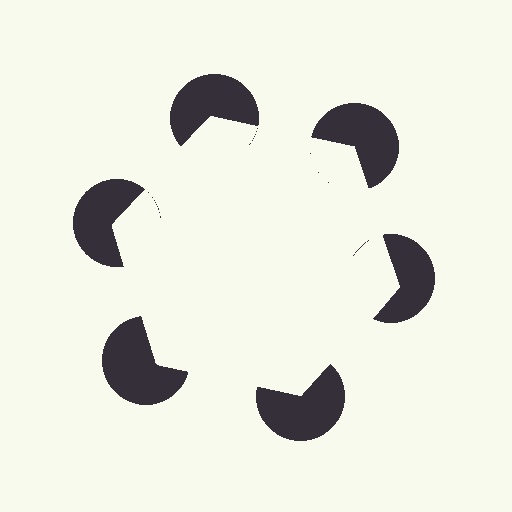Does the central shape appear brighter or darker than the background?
It typically appears slightly brighter than the background, even though no actual brightness change is drawn.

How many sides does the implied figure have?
6 sides.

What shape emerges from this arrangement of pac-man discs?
An illusory hexagon — its edges are inferred from the aligned wedge cuts in the pac-man discs, not physically drawn.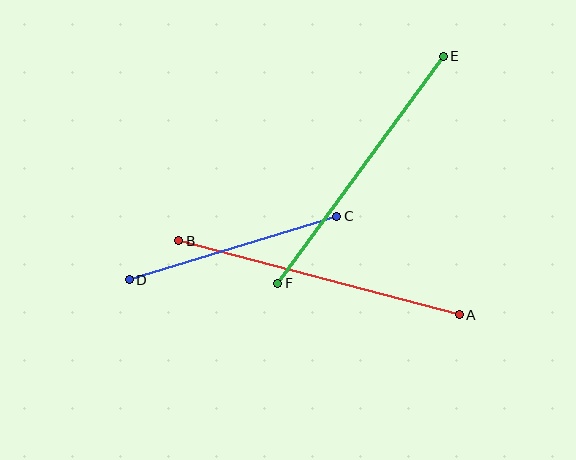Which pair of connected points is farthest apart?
Points A and B are farthest apart.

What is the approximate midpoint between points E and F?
The midpoint is at approximately (360, 170) pixels.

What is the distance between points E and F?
The distance is approximately 281 pixels.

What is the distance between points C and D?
The distance is approximately 217 pixels.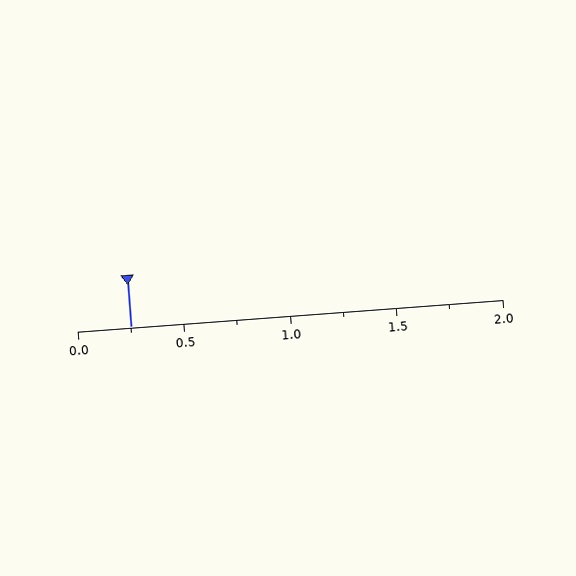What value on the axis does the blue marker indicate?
The marker indicates approximately 0.25.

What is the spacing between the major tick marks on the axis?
The major ticks are spaced 0.5 apart.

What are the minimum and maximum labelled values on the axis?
The axis runs from 0.0 to 2.0.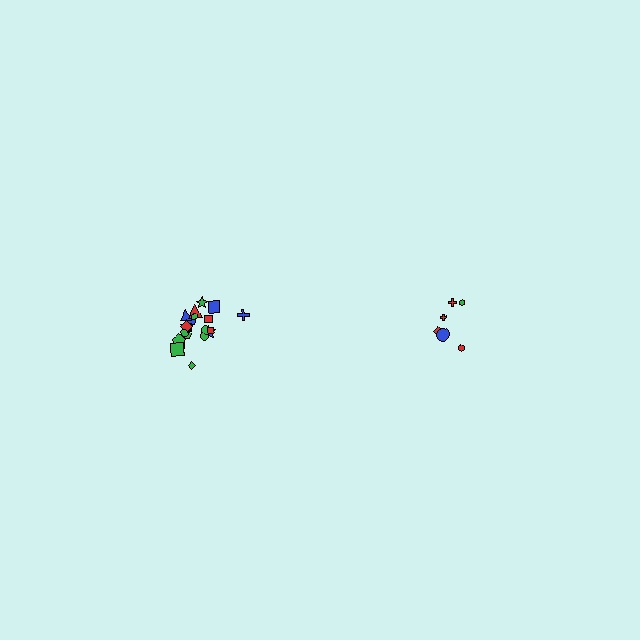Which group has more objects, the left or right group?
The left group.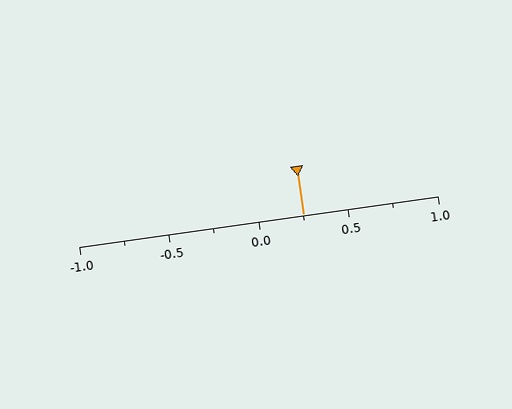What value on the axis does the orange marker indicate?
The marker indicates approximately 0.25.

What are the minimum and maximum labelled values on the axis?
The axis runs from -1.0 to 1.0.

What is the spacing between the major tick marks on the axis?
The major ticks are spaced 0.5 apart.